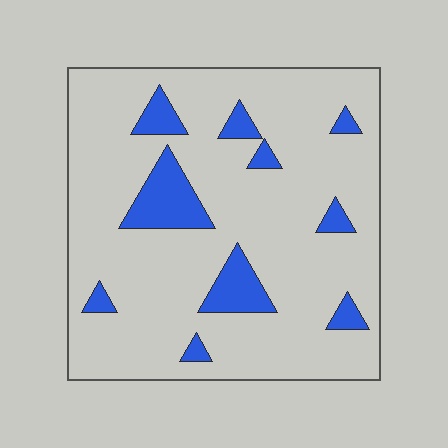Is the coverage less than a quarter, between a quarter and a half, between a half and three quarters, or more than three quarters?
Less than a quarter.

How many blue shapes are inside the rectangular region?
10.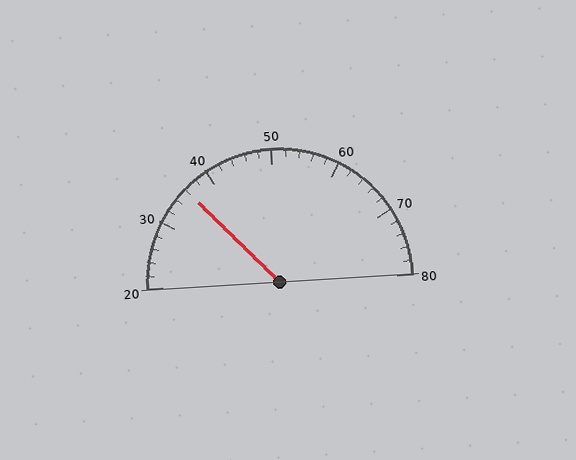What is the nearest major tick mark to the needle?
The nearest major tick mark is 40.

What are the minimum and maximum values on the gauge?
The gauge ranges from 20 to 80.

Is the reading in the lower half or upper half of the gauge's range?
The reading is in the lower half of the range (20 to 80).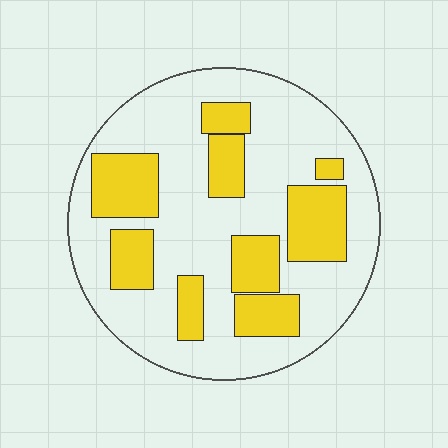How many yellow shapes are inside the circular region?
9.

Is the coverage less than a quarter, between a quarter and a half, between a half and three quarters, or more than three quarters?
Between a quarter and a half.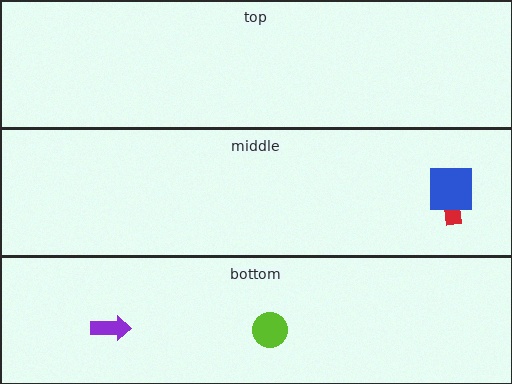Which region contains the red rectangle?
The middle region.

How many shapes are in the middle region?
2.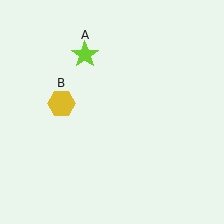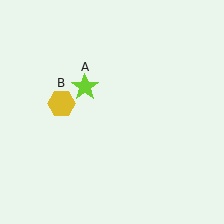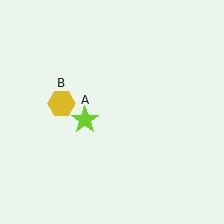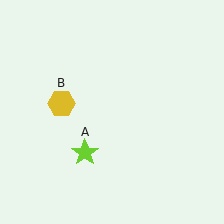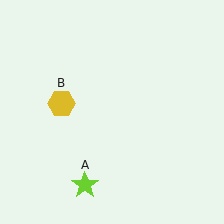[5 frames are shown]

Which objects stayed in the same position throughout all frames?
Yellow hexagon (object B) remained stationary.